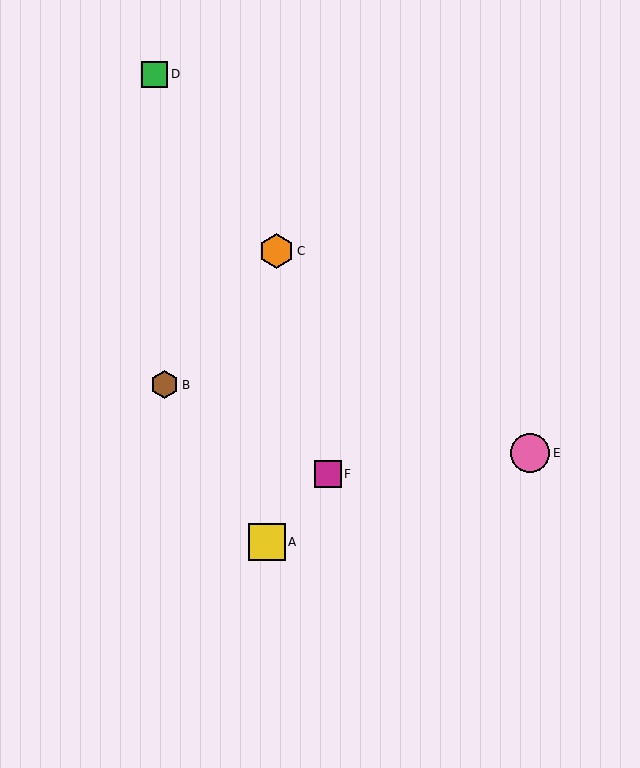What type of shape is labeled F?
Shape F is a magenta square.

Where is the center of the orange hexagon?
The center of the orange hexagon is at (276, 251).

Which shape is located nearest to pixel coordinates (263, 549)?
The yellow square (labeled A) at (267, 542) is nearest to that location.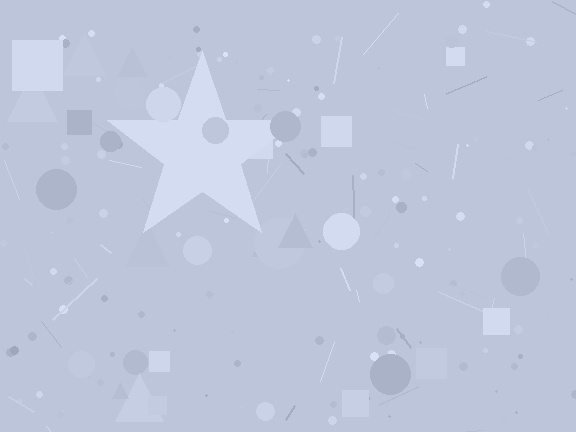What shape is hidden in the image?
A star is hidden in the image.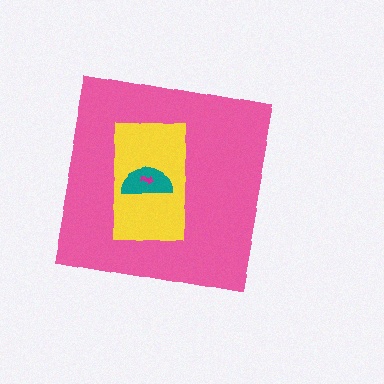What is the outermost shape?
The pink square.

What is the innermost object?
The magenta arrow.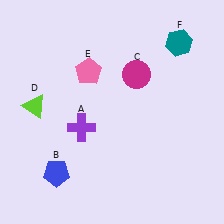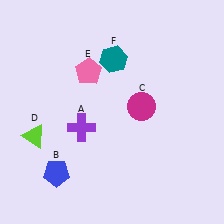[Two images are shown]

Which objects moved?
The objects that moved are: the magenta circle (C), the lime triangle (D), the teal hexagon (F).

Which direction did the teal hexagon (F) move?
The teal hexagon (F) moved left.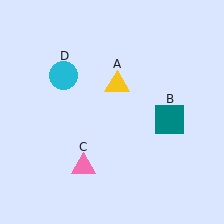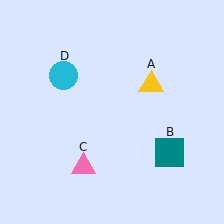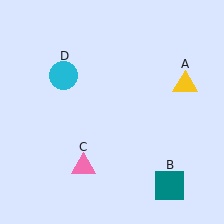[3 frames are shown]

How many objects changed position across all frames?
2 objects changed position: yellow triangle (object A), teal square (object B).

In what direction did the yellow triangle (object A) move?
The yellow triangle (object A) moved right.